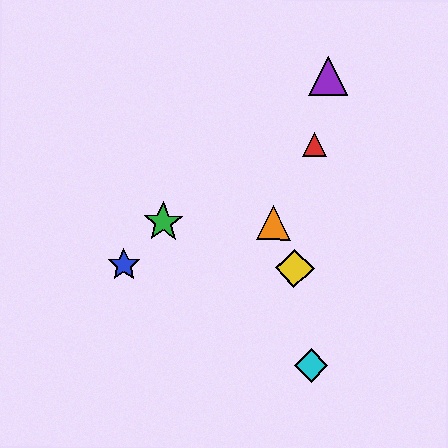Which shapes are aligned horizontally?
The green star, the orange triangle are aligned horizontally.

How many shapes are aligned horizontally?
2 shapes (the green star, the orange triangle) are aligned horizontally.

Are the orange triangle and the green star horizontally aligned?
Yes, both are at y≈223.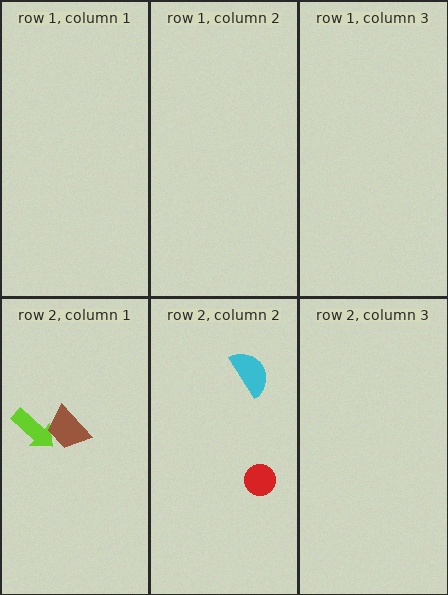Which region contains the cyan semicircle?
The row 2, column 2 region.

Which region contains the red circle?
The row 2, column 2 region.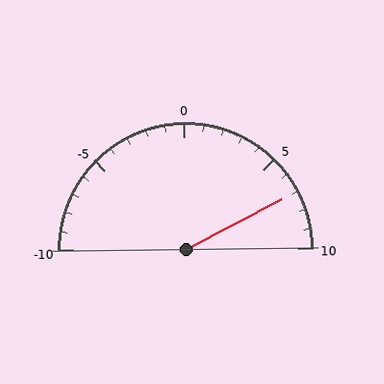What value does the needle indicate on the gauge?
The needle indicates approximately 7.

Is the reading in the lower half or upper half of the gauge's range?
The reading is in the upper half of the range (-10 to 10).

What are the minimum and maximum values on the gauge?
The gauge ranges from -10 to 10.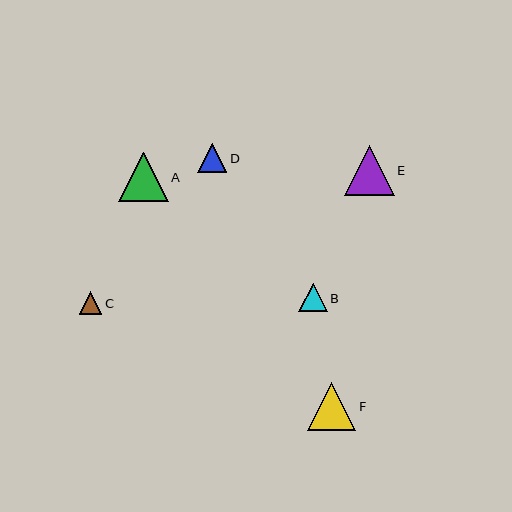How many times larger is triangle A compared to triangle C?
Triangle A is approximately 2.2 times the size of triangle C.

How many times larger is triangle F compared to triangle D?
Triangle F is approximately 1.7 times the size of triangle D.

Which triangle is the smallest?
Triangle C is the smallest with a size of approximately 23 pixels.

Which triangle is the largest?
Triangle E is the largest with a size of approximately 50 pixels.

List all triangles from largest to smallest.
From largest to smallest: E, A, F, D, B, C.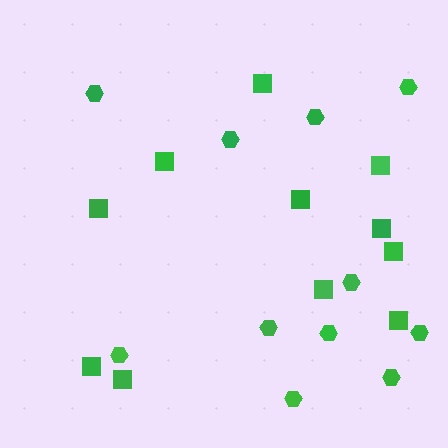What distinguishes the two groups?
There are 2 groups: one group of squares (11) and one group of hexagons (11).